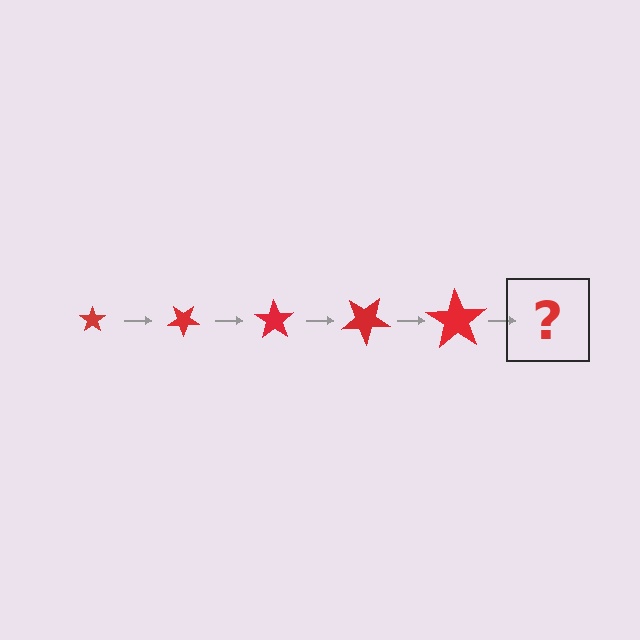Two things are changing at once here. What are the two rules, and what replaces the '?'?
The two rules are that the star grows larger each step and it rotates 35 degrees each step. The '?' should be a star, larger than the previous one and rotated 175 degrees from the start.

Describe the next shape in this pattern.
It should be a star, larger than the previous one and rotated 175 degrees from the start.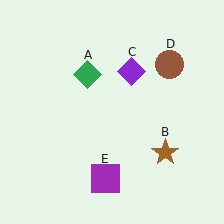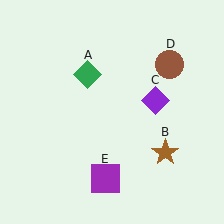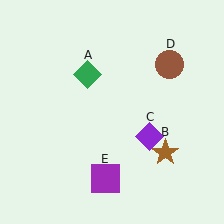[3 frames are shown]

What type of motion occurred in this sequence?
The purple diamond (object C) rotated clockwise around the center of the scene.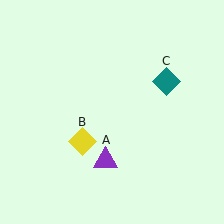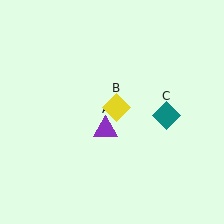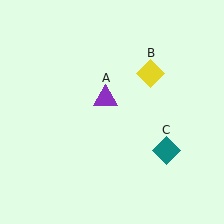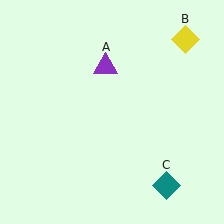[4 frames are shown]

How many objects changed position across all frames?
3 objects changed position: purple triangle (object A), yellow diamond (object B), teal diamond (object C).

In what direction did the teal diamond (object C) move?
The teal diamond (object C) moved down.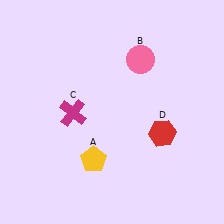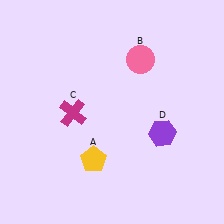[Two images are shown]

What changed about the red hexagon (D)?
In Image 1, D is red. In Image 2, it changed to purple.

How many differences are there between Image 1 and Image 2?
There is 1 difference between the two images.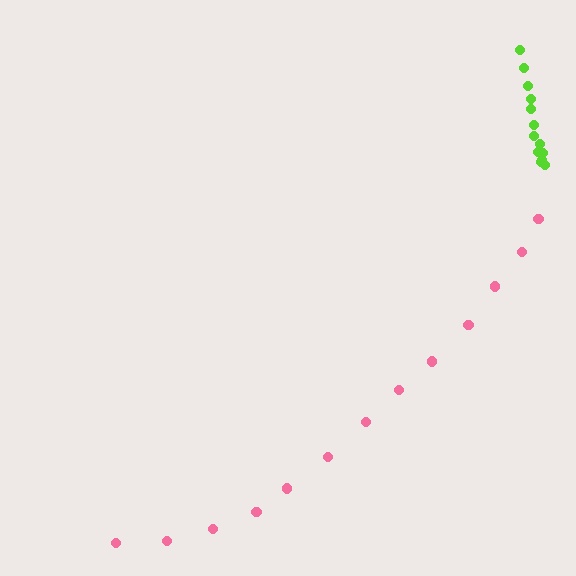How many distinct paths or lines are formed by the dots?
There are 2 distinct paths.